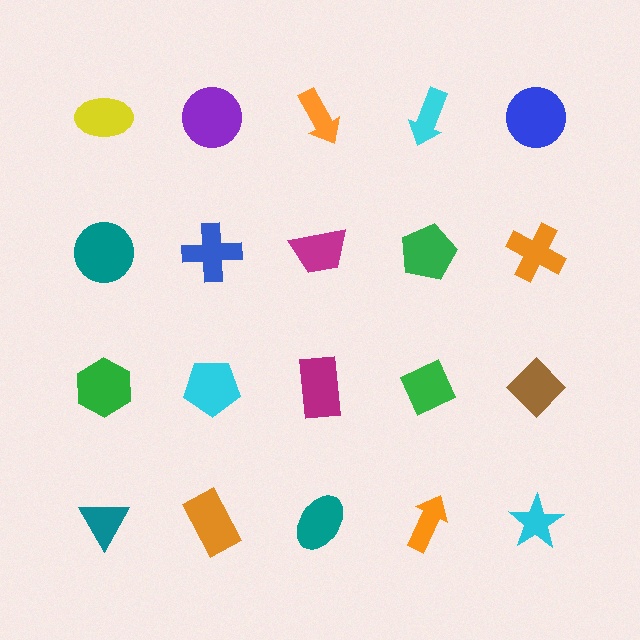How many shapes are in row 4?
5 shapes.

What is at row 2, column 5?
An orange cross.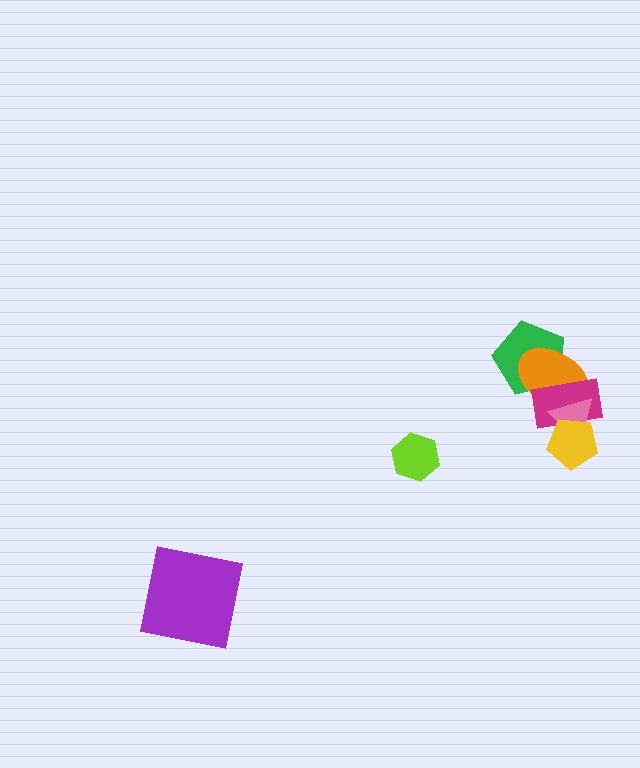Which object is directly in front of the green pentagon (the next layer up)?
The orange ellipse is directly in front of the green pentagon.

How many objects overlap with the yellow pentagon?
2 objects overlap with the yellow pentagon.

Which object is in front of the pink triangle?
The yellow pentagon is in front of the pink triangle.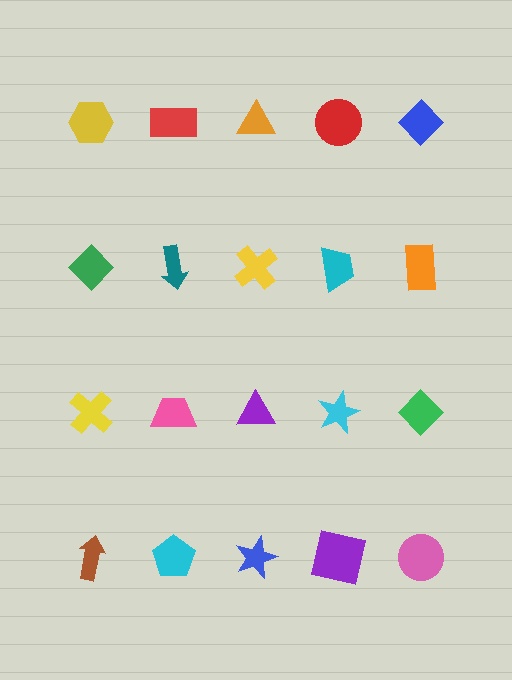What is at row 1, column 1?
A yellow hexagon.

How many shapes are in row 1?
5 shapes.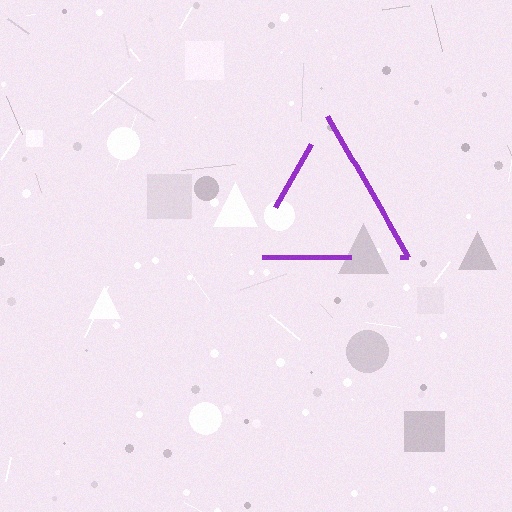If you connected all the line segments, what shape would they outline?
They would outline a triangle.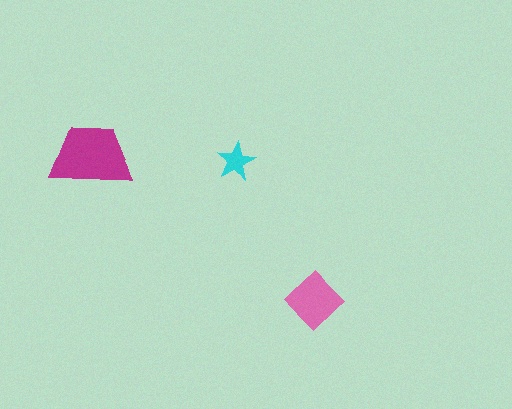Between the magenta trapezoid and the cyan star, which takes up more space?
The magenta trapezoid.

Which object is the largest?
The magenta trapezoid.